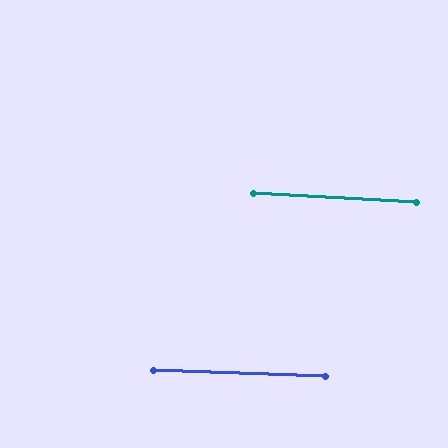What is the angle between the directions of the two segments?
Approximately 1 degree.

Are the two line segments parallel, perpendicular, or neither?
Parallel — their directions differ by only 1.1°.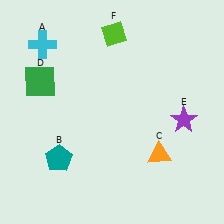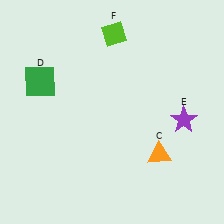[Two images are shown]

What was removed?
The cyan cross (A), the teal pentagon (B) were removed in Image 2.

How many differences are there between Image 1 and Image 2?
There are 2 differences between the two images.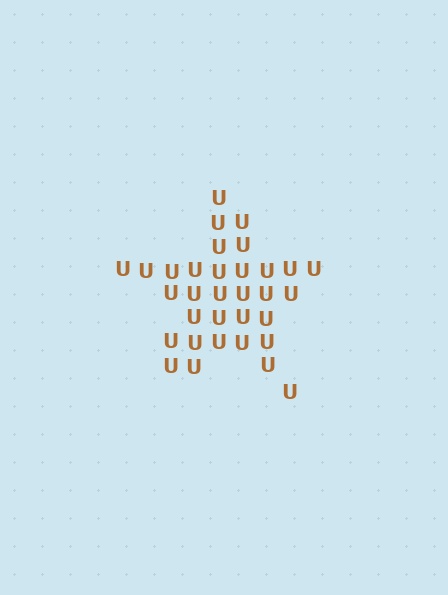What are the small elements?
The small elements are letter U's.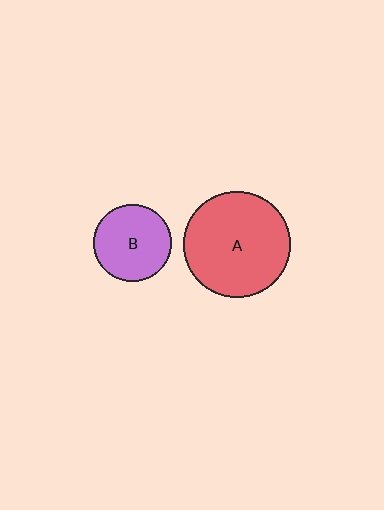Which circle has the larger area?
Circle A (red).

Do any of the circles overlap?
No, none of the circles overlap.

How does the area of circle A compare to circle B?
Approximately 1.9 times.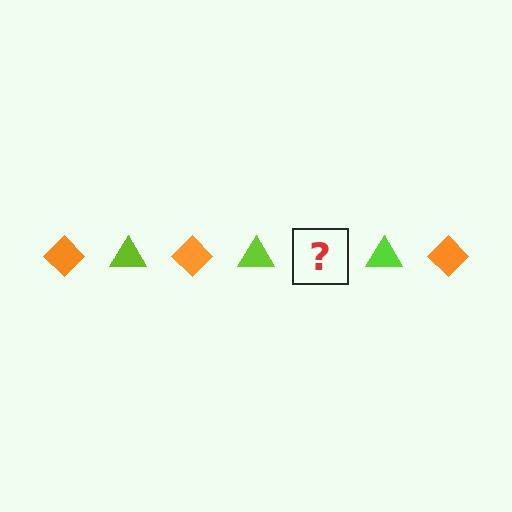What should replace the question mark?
The question mark should be replaced with an orange diamond.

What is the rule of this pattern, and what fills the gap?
The rule is that the pattern alternates between orange diamond and lime triangle. The gap should be filled with an orange diamond.